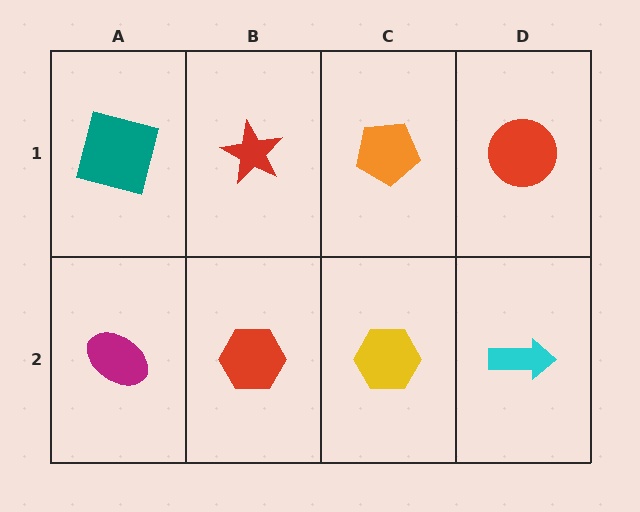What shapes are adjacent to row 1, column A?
A magenta ellipse (row 2, column A), a red star (row 1, column B).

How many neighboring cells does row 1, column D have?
2.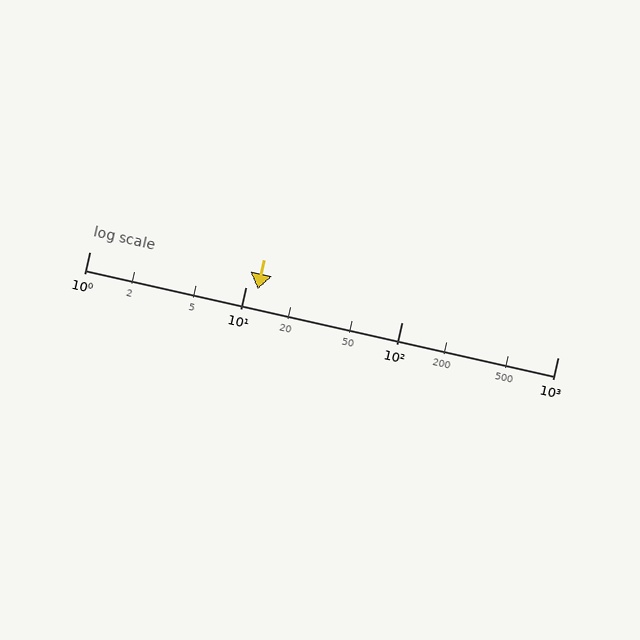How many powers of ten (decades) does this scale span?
The scale spans 3 decades, from 1 to 1000.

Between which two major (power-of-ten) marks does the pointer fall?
The pointer is between 10 and 100.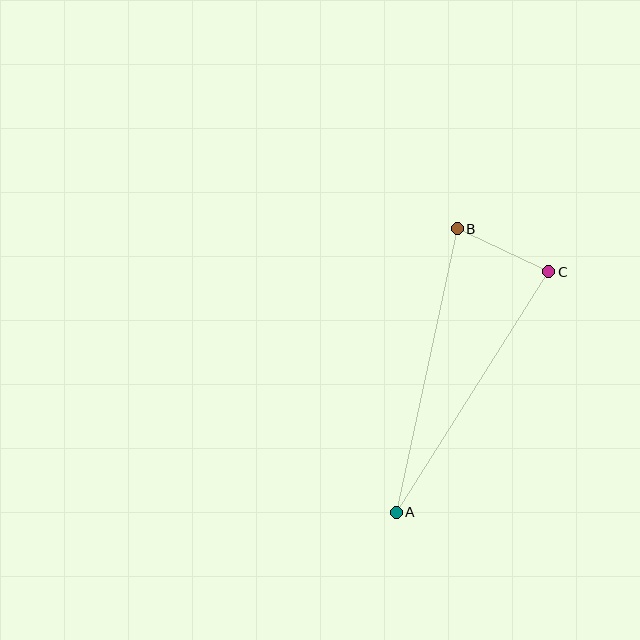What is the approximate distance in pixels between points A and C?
The distance between A and C is approximately 285 pixels.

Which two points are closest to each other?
Points B and C are closest to each other.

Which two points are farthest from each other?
Points A and B are farthest from each other.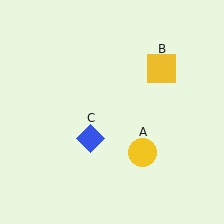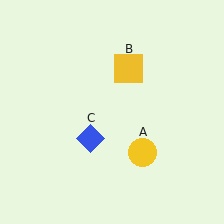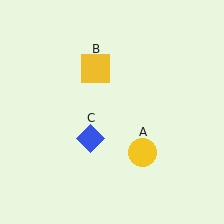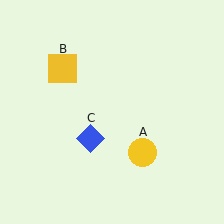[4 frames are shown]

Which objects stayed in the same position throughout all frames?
Yellow circle (object A) and blue diamond (object C) remained stationary.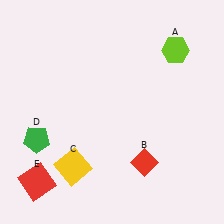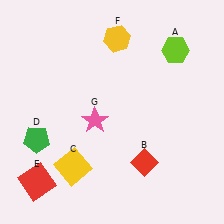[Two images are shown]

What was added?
A yellow hexagon (F), a pink star (G) were added in Image 2.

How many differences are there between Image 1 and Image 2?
There are 2 differences between the two images.